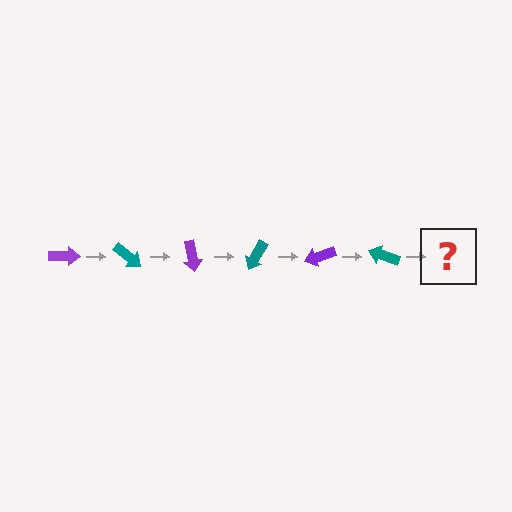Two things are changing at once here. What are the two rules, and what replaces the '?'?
The two rules are that it rotates 40 degrees each step and the color cycles through purple and teal. The '?' should be a purple arrow, rotated 240 degrees from the start.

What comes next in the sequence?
The next element should be a purple arrow, rotated 240 degrees from the start.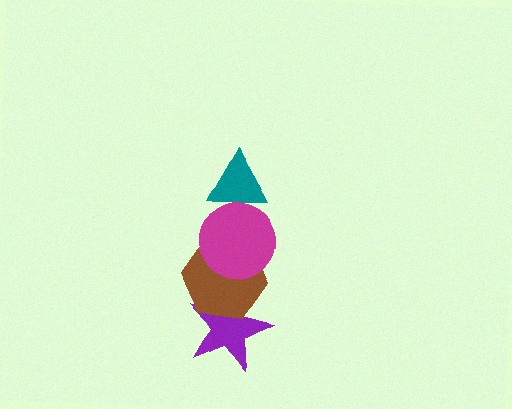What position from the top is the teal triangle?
The teal triangle is 1st from the top.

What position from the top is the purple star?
The purple star is 4th from the top.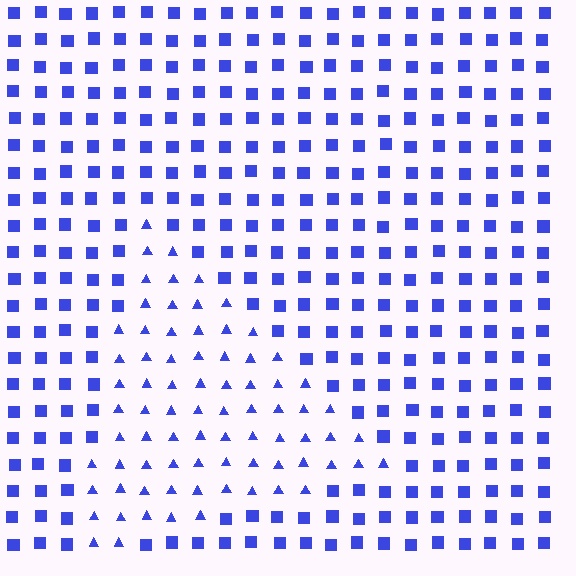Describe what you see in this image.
The image is filled with small blue elements arranged in a uniform grid. A triangle-shaped region contains triangles, while the surrounding area contains squares. The boundary is defined purely by the change in element shape.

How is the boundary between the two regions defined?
The boundary is defined by a change in element shape: triangles inside vs. squares outside. All elements share the same color and spacing.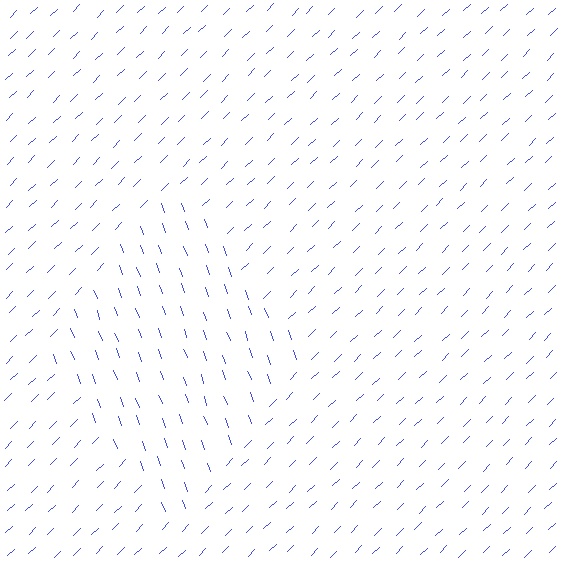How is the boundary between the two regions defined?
The boundary is defined purely by a change in line orientation (approximately 66 degrees difference). All lines are the same color and thickness.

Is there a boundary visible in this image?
Yes, there is a texture boundary formed by a change in line orientation.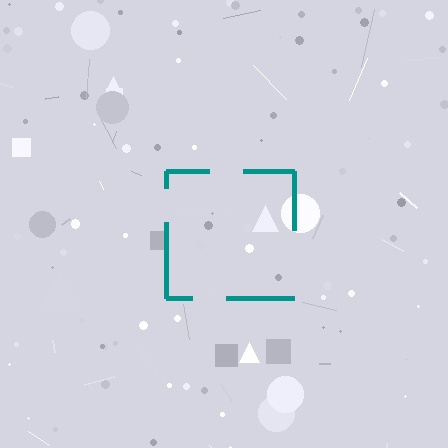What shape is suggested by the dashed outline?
The dashed outline suggests a square.